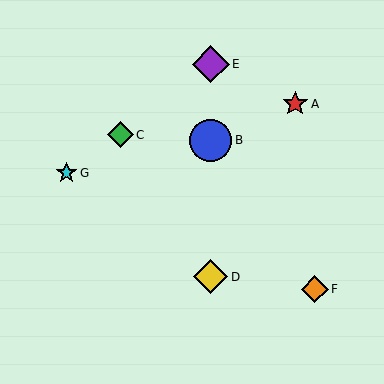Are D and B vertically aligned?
Yes, both are at x≈211.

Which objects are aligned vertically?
Objects B, D, E are aligned vertically.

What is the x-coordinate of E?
Object E is at x≈211.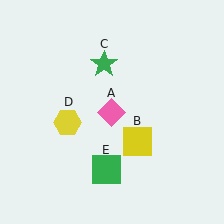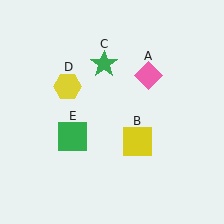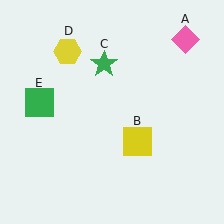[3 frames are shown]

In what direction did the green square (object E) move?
The green square (object E) moved up and to the left.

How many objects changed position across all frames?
3 objects changed position: pink diamond (object A), yellow hexagon (object D), green square (object E).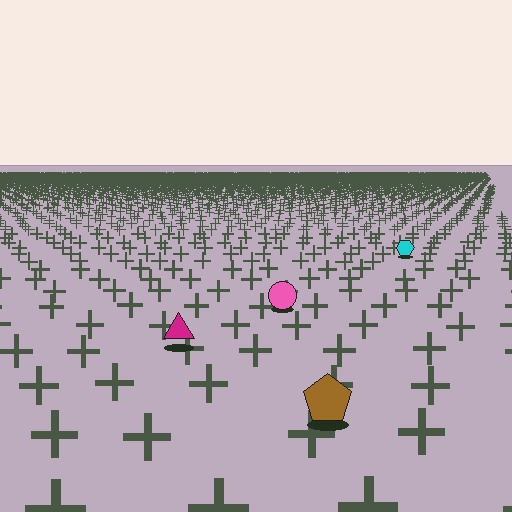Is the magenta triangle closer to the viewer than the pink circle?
Yes. The magenta triangle is closer — you can tell from the texture gradient: the ground texture is coarser near it.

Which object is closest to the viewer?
The brown pentagon is closest. The texture marks near it are larger and more spread out.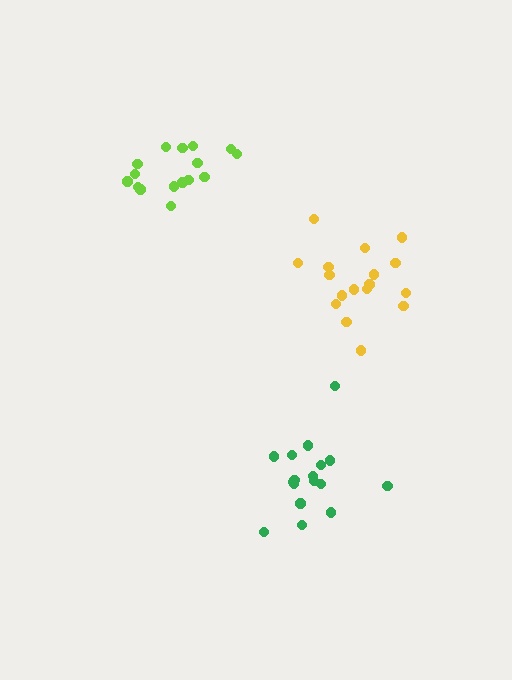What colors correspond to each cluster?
The clusters are colored: green, yellow, lime.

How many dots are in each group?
Group 1: 17 dots, Group 2: 17 dots, Group 3: 16 dots (50 total).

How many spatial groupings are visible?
There are 3 spatial groupings.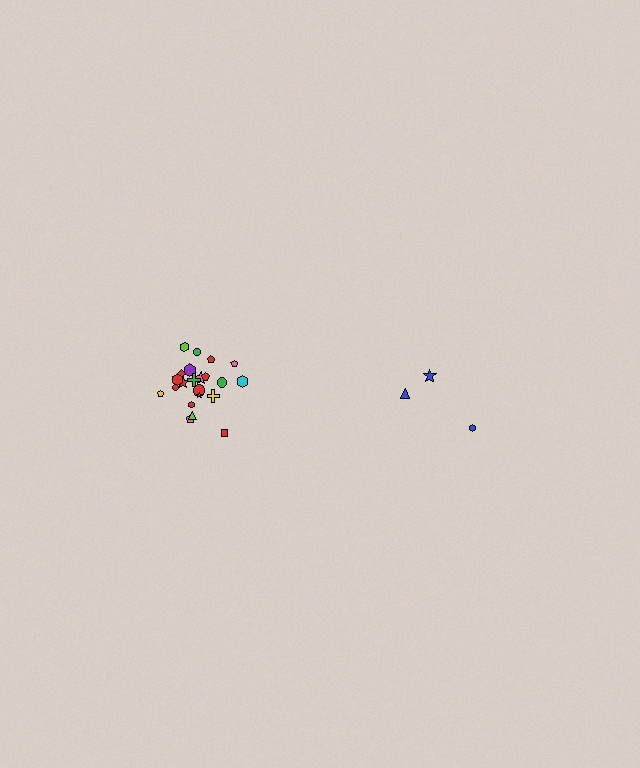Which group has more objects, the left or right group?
The left group.